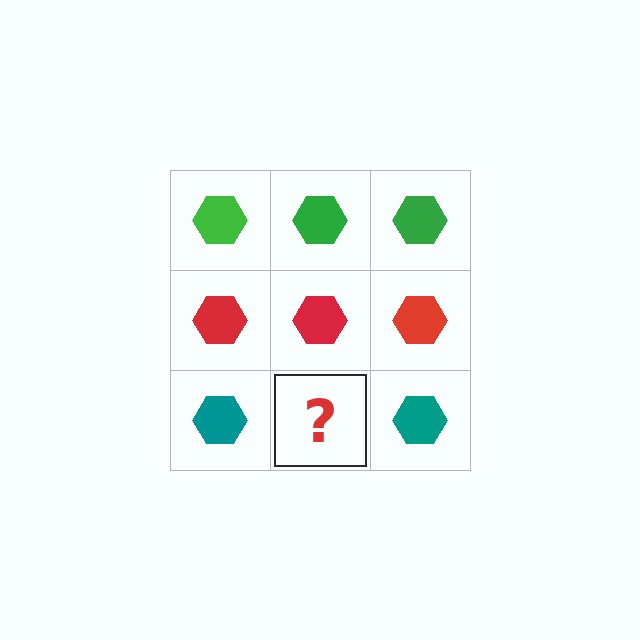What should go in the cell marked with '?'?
The missing cell should contain a teal hexagon.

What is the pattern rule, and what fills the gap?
The rule is that each row has a consistent color. The gap should be filled with a teal hexagon.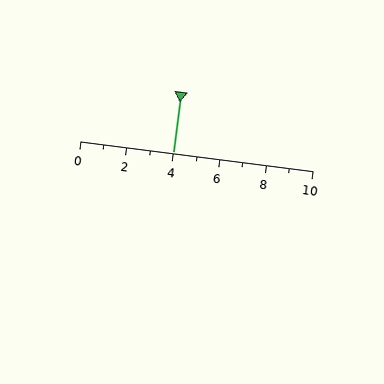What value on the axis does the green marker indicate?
The marker indicates approximately 4.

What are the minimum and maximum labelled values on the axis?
The axis runs from 0 to 10.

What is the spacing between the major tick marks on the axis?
The major ticks are spaced 2 apart.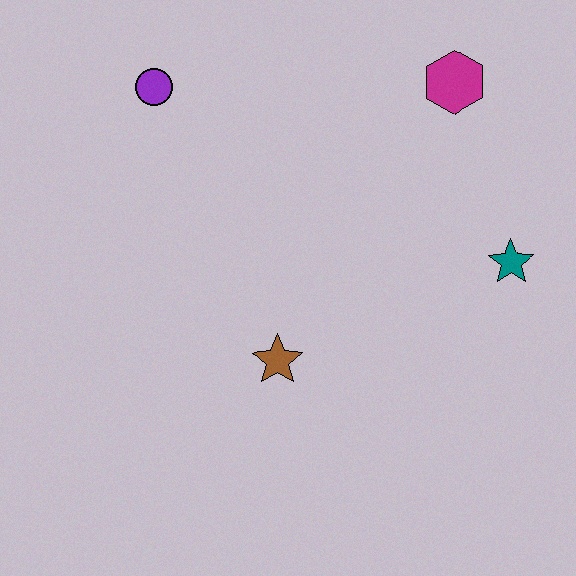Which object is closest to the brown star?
The teal star is closest to the brown star.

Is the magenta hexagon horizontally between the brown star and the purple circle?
No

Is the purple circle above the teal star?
Yes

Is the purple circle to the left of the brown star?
Yes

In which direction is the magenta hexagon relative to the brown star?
The magenta hexagon is above the brown star.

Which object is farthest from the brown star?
The magenta hexagon is farthest from the brown star.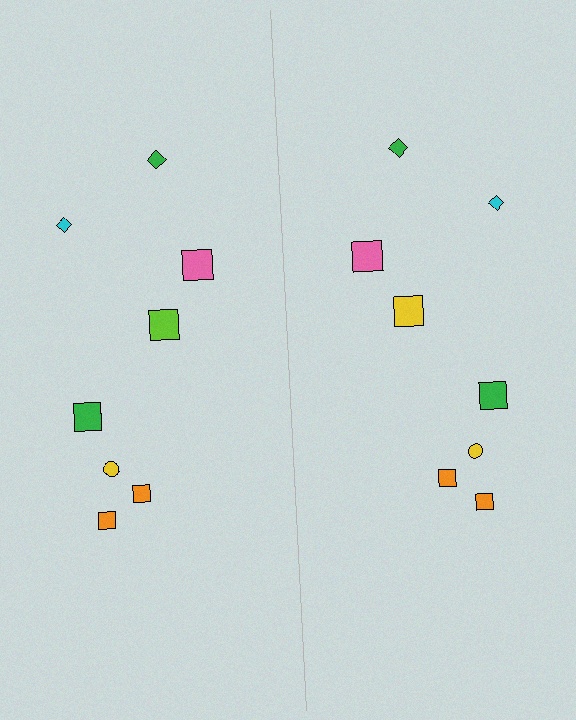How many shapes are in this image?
There are 16 shapes in this image.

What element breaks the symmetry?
The yellow square on the right side breaks the symmetry — its mirror counterpart is lime.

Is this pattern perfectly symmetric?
No, the pattern is not perfectly symmetric. The yellow square on the right side breaks the symmetry — its mirror counterpart is lime.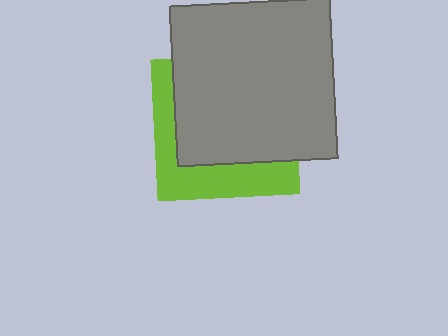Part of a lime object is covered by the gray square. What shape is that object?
It is a square.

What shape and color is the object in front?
The object in front is a gray square.